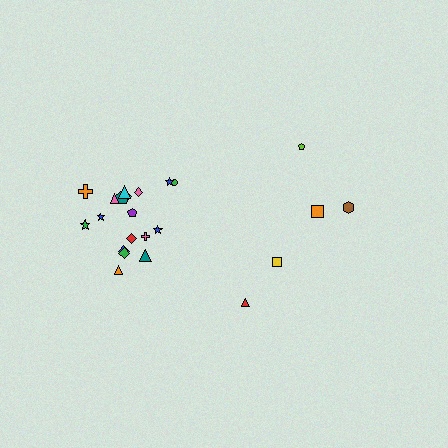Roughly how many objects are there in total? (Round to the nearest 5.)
Roughly 25 objects in total.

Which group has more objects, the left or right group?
The left group.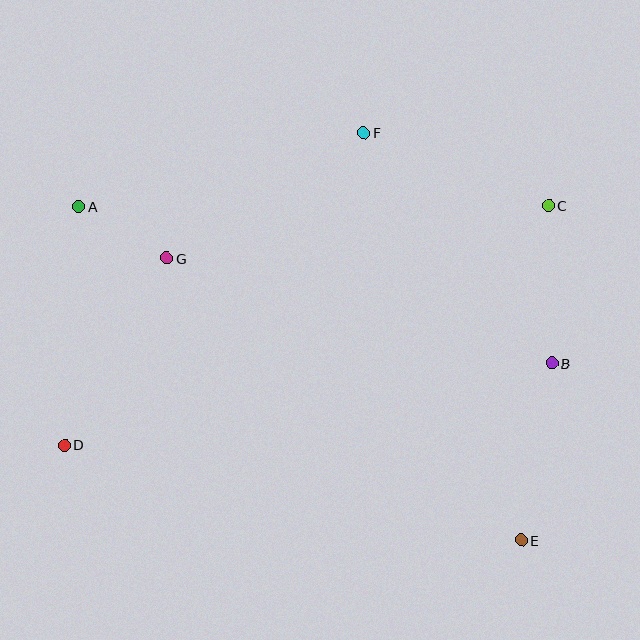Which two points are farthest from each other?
Points A and E are farthest from each other.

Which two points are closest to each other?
Points A and G are closest to each other.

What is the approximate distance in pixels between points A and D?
The distance between A and D is approximately 239 pixels.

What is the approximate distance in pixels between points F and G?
The distance between F and G is approximately 234 pixels.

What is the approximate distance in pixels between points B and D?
The distance between B and D is approximately 494 pixels.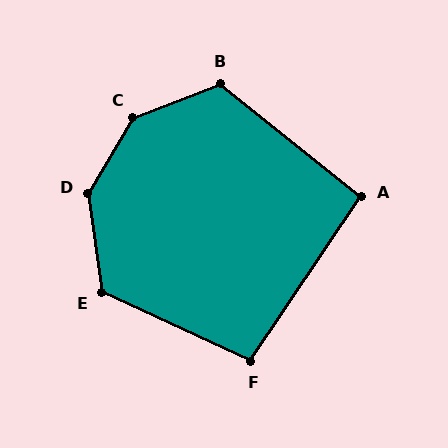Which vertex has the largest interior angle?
C, at approximately 142 degrees.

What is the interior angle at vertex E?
Approximately 123 degrees (obtuse).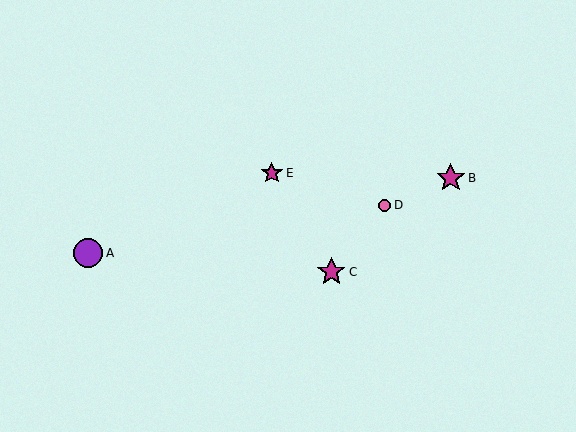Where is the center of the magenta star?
The center of the magenta star is at (331, 272).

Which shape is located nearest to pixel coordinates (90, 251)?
The purple circle (labeled A) at (88, 253) is nearest to that location.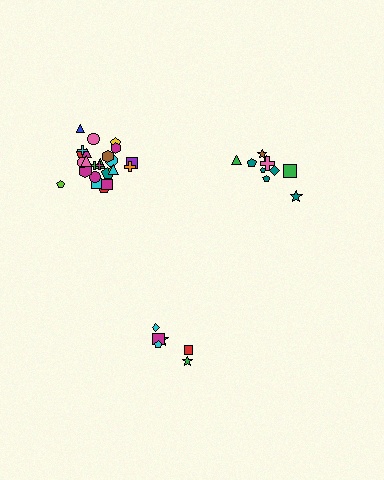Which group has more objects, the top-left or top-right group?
The top-left group.